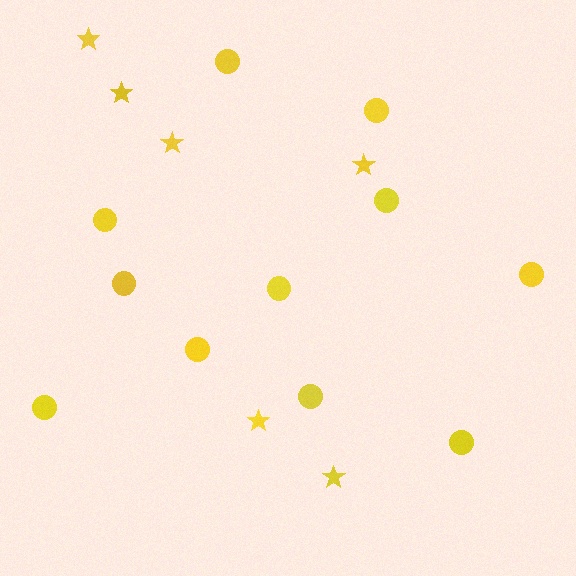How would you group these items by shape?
There are 2 groups: one group of circles (11) and one group of stars (6).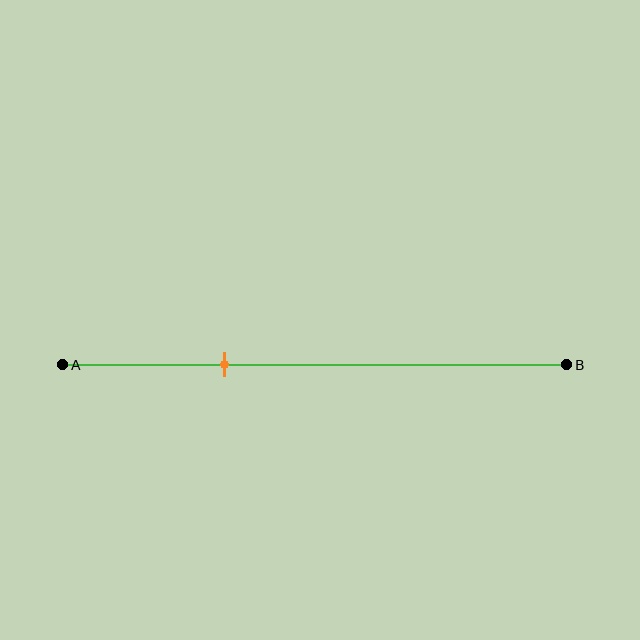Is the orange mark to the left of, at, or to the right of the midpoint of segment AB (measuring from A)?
The orange mark is to the left of the midpoint of segment AB.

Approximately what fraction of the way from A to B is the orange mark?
The orange mark is approximately 30% of the way from A to B.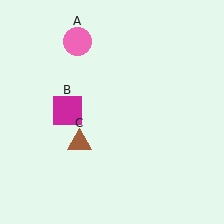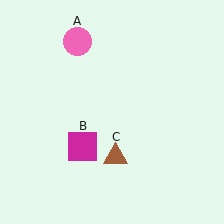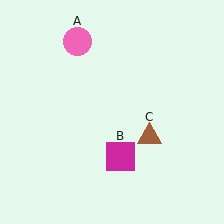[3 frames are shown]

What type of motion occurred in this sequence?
The magenta square (object B), brown triangle (object C) rotated counterclockwise around the center of the scene.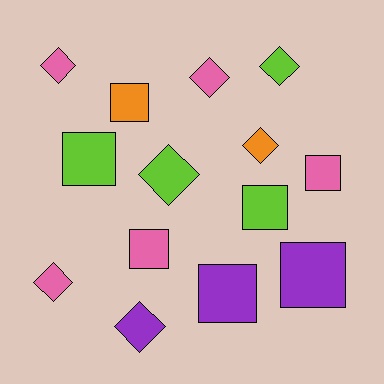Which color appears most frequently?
Pink, with 5 objects.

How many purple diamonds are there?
There is 1 purple diamond.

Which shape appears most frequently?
Diamond, with 7 objects.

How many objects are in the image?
There are 14 objects.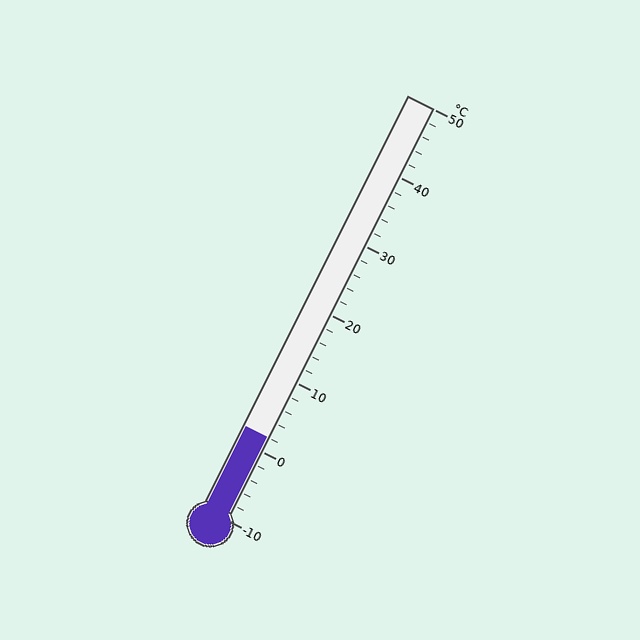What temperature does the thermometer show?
The thermometer shows approximately 2°C.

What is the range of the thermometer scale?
The thermometer scale ranges from -10°C to 50°C.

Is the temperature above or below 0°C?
The temperature is above 0°C.